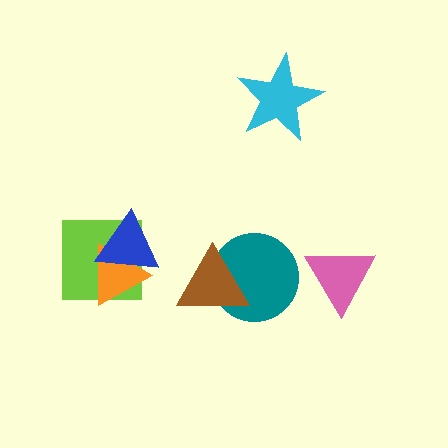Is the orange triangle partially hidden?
Yes, it is partially covered by another shape.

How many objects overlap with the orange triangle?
2 objects overlap with the orange triangle.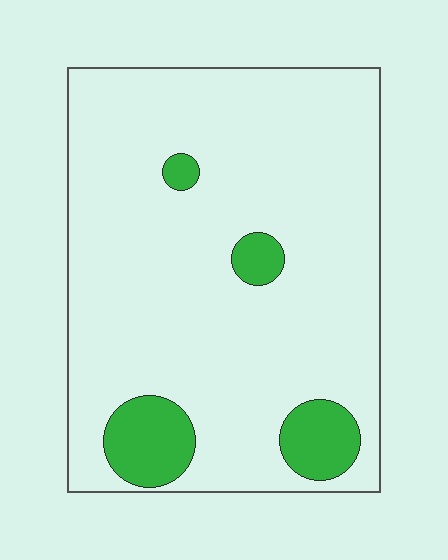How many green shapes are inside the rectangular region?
4.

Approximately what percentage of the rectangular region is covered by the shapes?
Approximately 10%.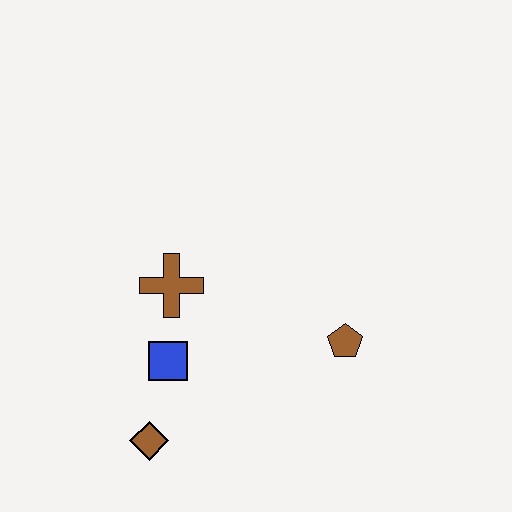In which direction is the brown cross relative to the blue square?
The brown cross is above the blue square.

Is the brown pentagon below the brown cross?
Yes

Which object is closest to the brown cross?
The blue square is closest to the brown cross.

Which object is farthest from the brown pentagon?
The brown diamond is farthest from the brown pentagon.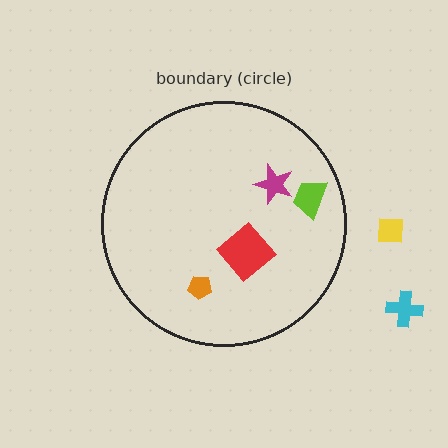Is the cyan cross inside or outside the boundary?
Outside.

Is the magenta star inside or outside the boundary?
Inside.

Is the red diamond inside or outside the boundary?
Inside.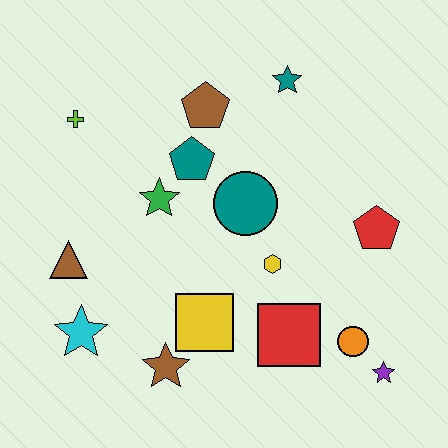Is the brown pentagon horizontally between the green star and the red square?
Yes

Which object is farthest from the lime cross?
The purple star is farthest from the lime cross.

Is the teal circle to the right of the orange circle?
No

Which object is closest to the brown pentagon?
The teal pentagon is closest to the brown pentagon.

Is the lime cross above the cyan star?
Yes